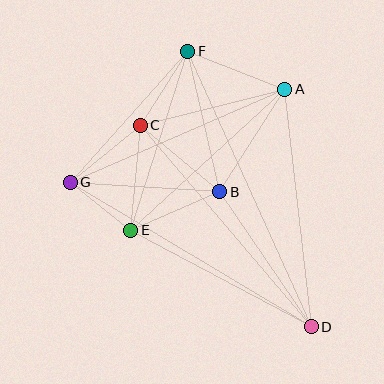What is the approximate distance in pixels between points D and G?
The distance between D and G is approximately 281 pixels.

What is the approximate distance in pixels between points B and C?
The distance between B and C is approximately 104 pixels.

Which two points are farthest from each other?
Points D and F are farthest from each other.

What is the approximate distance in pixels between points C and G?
The distance between C and G is approximately 90 pixels.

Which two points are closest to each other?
Points E and G are closest to each other.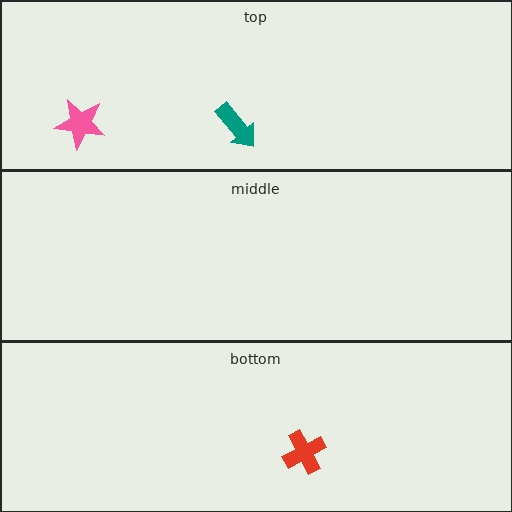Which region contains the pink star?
The top region.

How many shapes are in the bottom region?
1.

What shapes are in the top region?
The pink star, the teal arrow.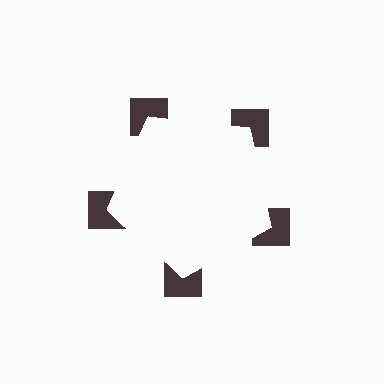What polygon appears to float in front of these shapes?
An illusory pentagon — its edges are inferred from the aligned wedge cuts in the notched squares, not physically drawn.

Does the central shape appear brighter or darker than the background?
It typically appears slightly brighter than the background, even though no actual brightness change is drawn.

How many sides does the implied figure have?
5 sides.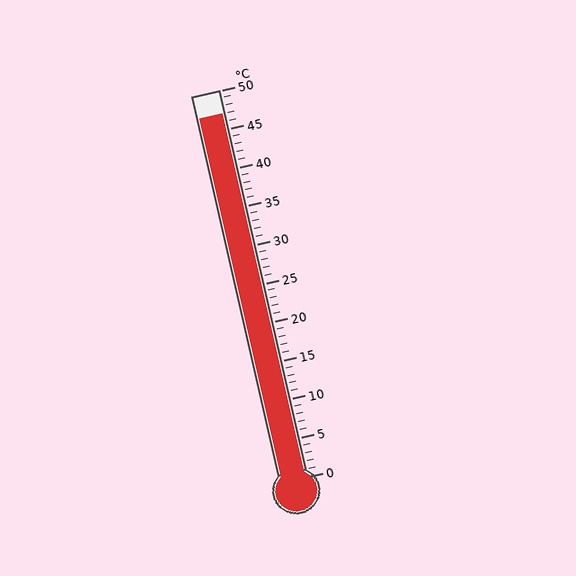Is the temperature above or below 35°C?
The temperature is above 35°C.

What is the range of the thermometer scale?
The thermometer scale ranges from 0°C to 50°C.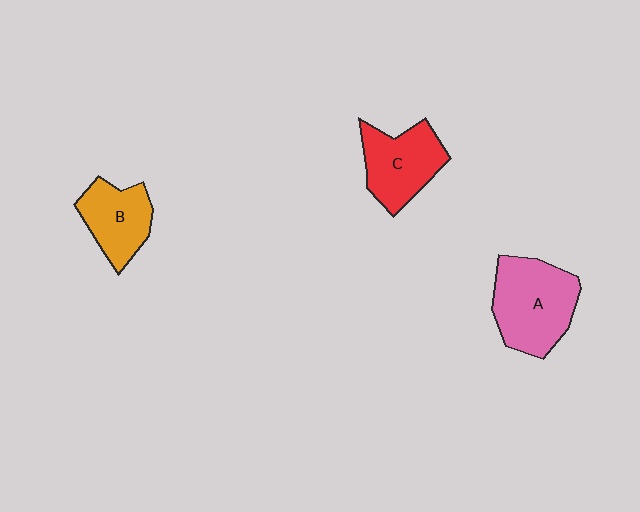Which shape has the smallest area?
Shape B (orange).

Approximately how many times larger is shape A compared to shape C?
Approximately 1.3 times.